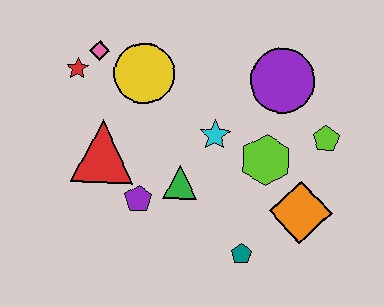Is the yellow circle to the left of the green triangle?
Yes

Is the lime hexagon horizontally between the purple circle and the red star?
Yes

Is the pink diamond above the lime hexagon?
Yes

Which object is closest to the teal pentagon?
The orange diamond is closest to the teal pentagon.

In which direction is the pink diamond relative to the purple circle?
The pink diamond is to the left of the purple circle.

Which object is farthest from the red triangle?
The lime pentagon is farthest from the red triangle.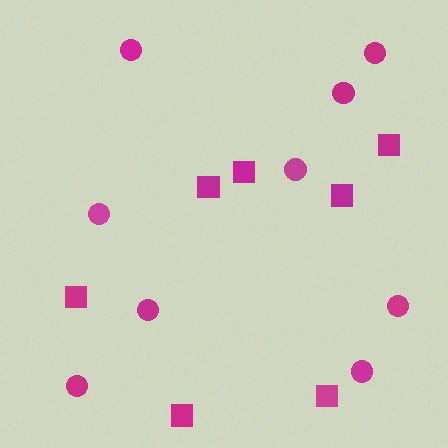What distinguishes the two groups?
There are 2 groups: one group of squares (7) and one group of circles (9).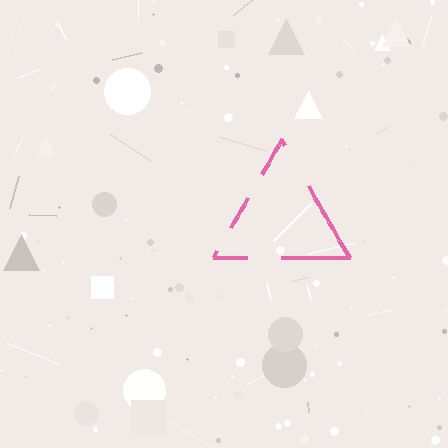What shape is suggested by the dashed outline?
The dashed outline suggests a triangle.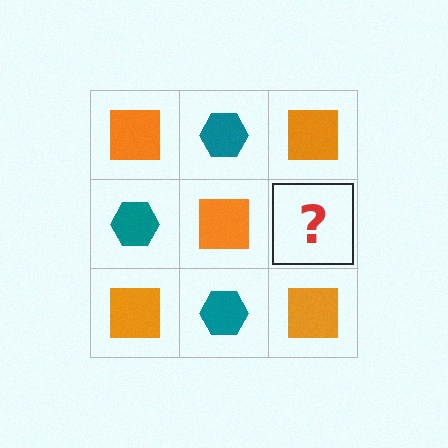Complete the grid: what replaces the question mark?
The question mark should be replaced with a teal hexagon.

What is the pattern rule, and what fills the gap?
The rule is that it alternates orange square and teal hexagon in a checkerboard pattern. The gap should be filled with a teal hexagon.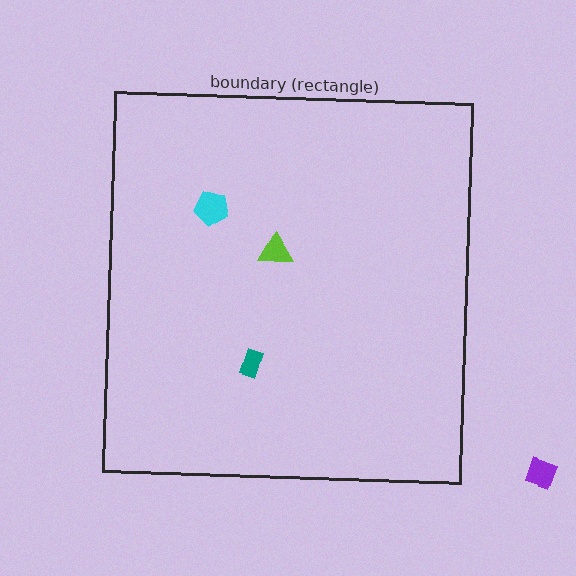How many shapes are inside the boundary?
3 inside, 1 outside.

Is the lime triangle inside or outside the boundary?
Inside.